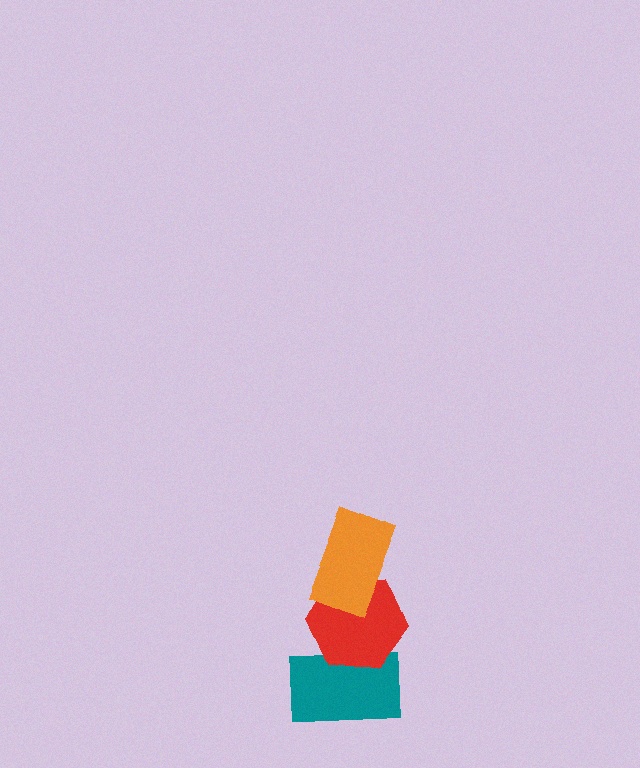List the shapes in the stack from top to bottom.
From top to bottom: the orange rectangle, the red hexagon, the teal rectangle.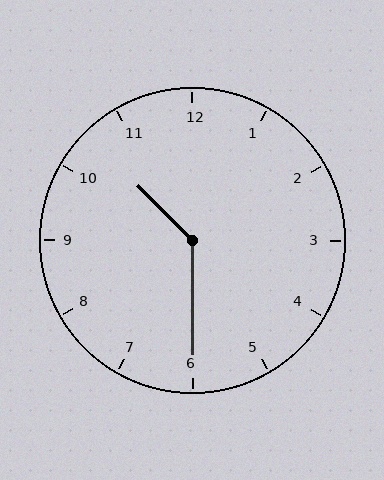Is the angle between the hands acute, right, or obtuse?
It is obtuse.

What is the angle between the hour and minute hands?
Approximately 135 degrees.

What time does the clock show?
10:30.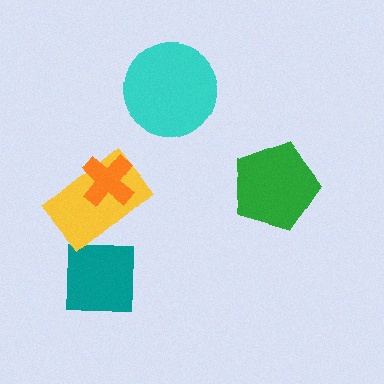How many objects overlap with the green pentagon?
0 objects overlap with the green pentagon.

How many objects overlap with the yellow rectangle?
1 object overlaps with the yellow rectangle.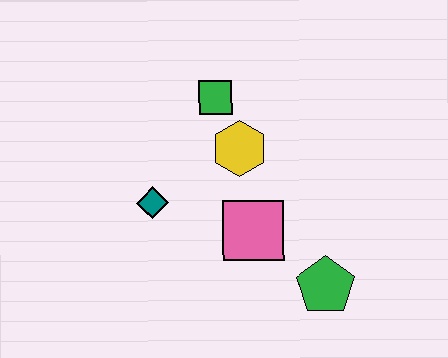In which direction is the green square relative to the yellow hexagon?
The green square is above the yellow hexagon.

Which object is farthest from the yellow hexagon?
The green pentagon is farthest from the yellow hexagon.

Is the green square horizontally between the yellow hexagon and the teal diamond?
Yes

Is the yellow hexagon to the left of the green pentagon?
Yes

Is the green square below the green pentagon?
No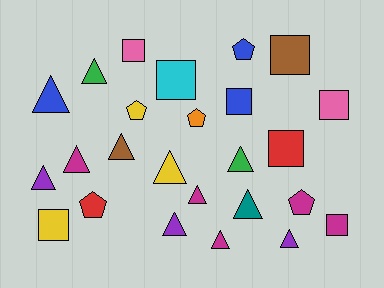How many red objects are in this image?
There are 2 red objects.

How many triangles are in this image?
There are 12 triangles.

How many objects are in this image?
There are 25 objects.